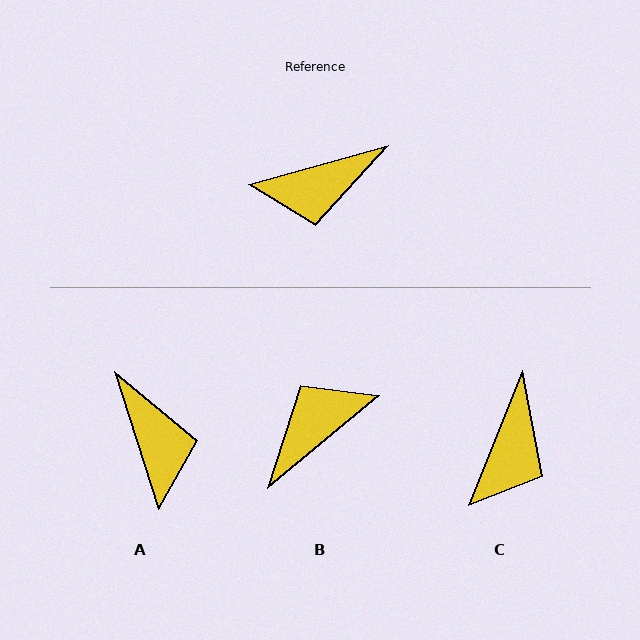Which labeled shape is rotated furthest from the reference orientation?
B, about 156 degrees away.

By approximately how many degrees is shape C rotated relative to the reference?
Approximately 53 degrees counter-clockwise.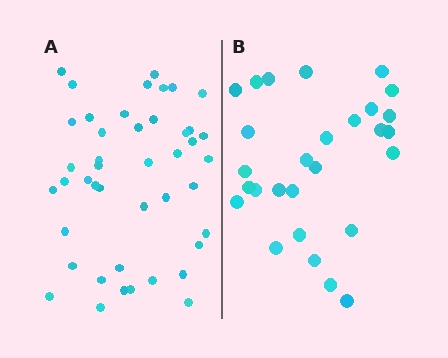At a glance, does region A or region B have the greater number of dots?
Region A (the left region) has more dots.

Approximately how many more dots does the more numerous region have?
Region A has approximately 15 more dots than region B.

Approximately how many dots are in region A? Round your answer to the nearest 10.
About 40 dots. (The exact count is 44, which rounds to 40.)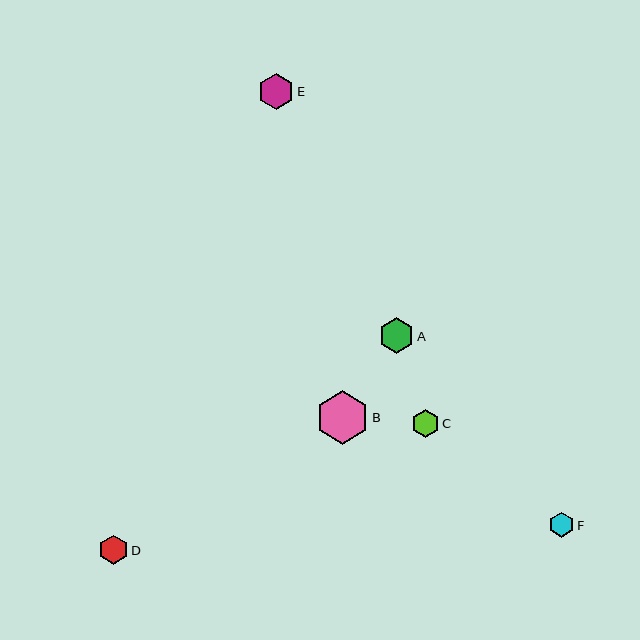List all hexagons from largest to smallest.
From largest to smallest: B, E, A, D, C, F.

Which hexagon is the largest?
Hexagon B is the largest with a size of approximately 53 pixels.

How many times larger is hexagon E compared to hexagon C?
Hexagon E is approximately 1.3 times the size of hexagon C.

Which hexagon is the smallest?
Hexagon F is the smallest with a size of approximately 25 pixels.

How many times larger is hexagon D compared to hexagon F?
Hexagon D is approximately 1.2 times the size of hexagon F.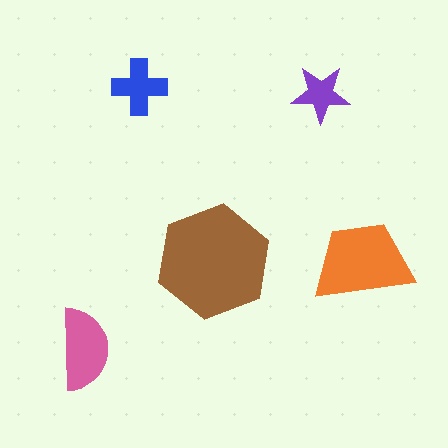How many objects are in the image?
There are 5 objects in the image.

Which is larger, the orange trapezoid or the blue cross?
The orange trapezoid.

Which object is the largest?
The brown hexagon.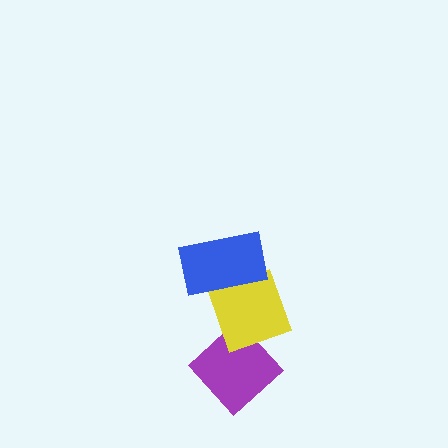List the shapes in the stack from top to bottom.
From top to bottom: the blue rectangle, the yellow diamond, the purple diamond.